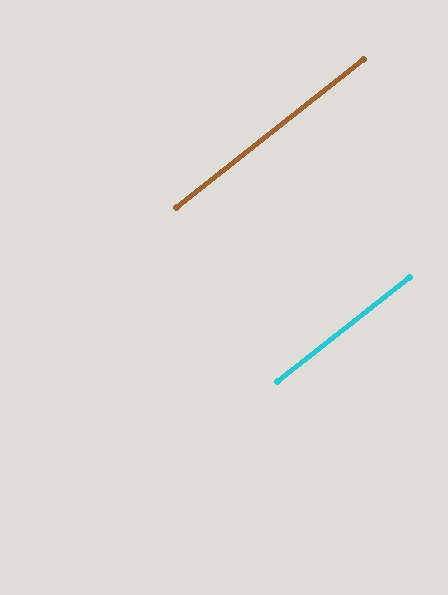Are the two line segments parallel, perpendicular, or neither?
Parallel — their directions differ by only 0.0°.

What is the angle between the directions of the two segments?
Approximately 0 degrees.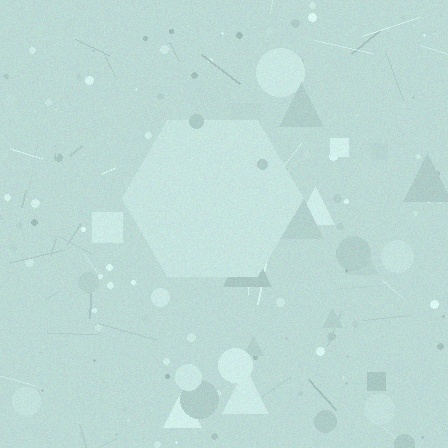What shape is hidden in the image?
A hexagon is hidden in the image.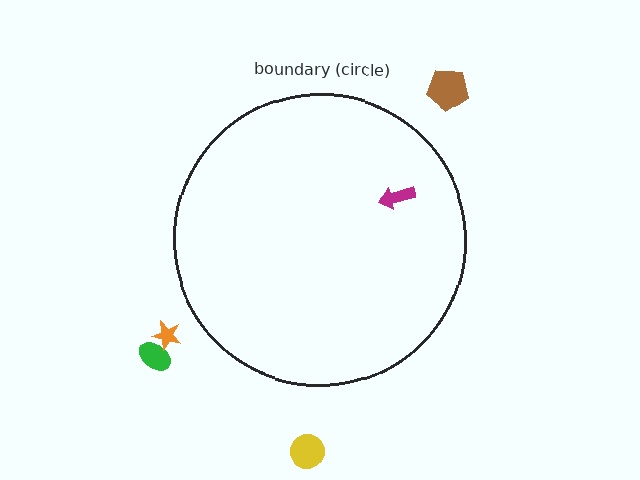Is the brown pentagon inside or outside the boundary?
Outside.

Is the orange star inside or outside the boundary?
Outside.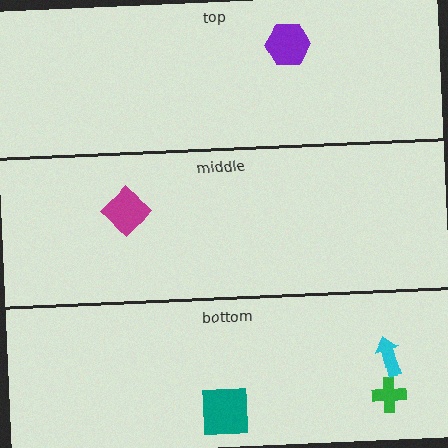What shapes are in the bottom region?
The green cross, the cyan arrow, the teal square.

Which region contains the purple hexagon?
The top region.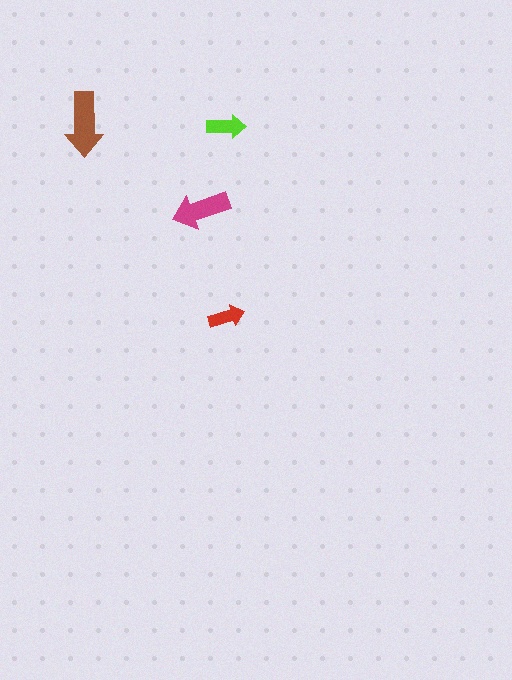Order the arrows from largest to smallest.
the brown one, the magenta one, the lime one, the red one.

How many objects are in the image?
There are 4 objects in the image.